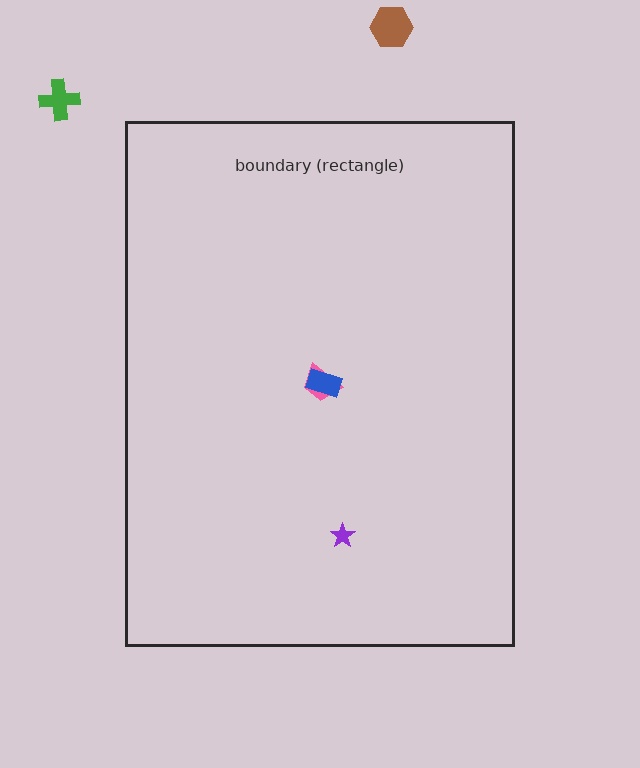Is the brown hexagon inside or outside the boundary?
Outside.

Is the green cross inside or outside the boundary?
Outside.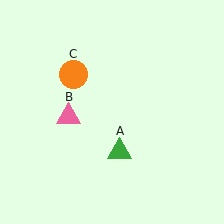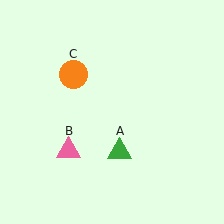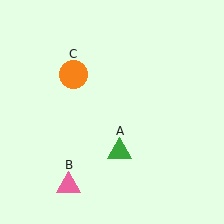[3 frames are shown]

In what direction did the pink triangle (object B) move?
The pink triangle (object B) moved down.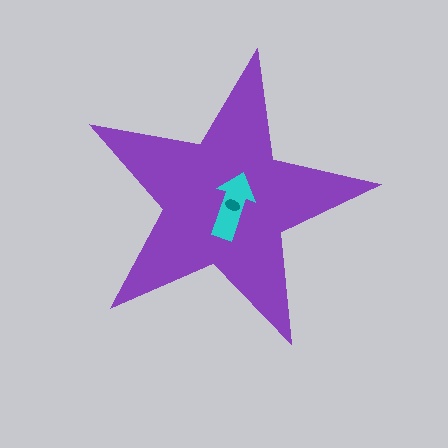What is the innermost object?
The teal ellipse.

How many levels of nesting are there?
3.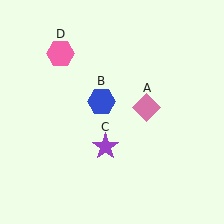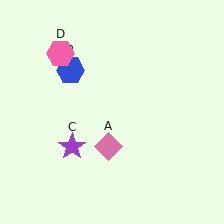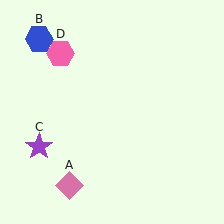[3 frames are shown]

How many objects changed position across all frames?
3 objects changed position: pink diamond (object A), blue hexagon (object B), purple star (object C).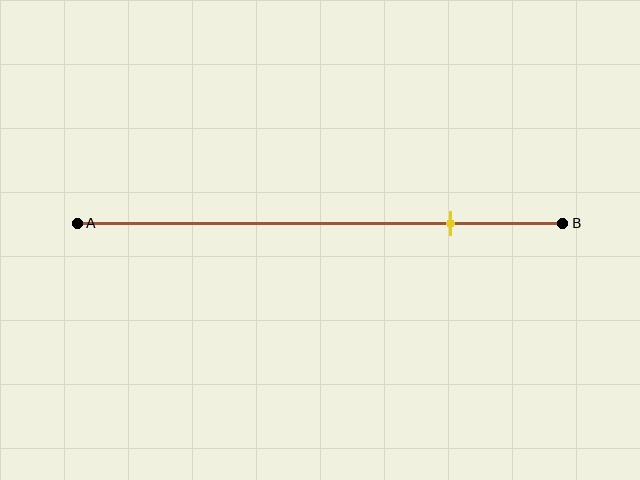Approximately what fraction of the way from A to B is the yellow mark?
The yellow mark is approximately 75% of the way from A to B.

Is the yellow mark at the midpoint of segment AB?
No, the mark is at about 75% from A, not at the 50% midpoint.